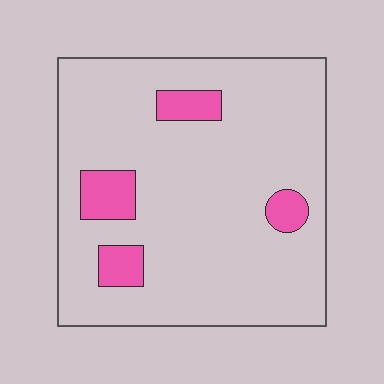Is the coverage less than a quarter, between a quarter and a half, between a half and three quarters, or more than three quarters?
Less than a quarter.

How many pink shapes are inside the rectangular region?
4.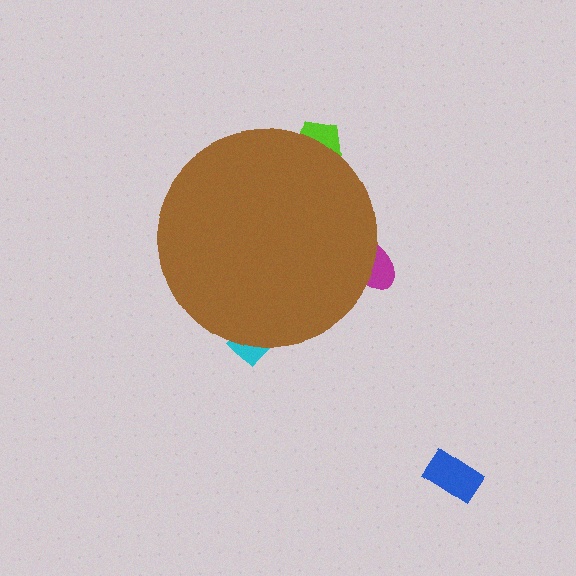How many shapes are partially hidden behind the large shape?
3 shapes are partially hidden.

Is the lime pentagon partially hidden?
Yes, the lime pentagon is partially hidden behind the brown circle.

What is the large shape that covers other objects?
A brown circle.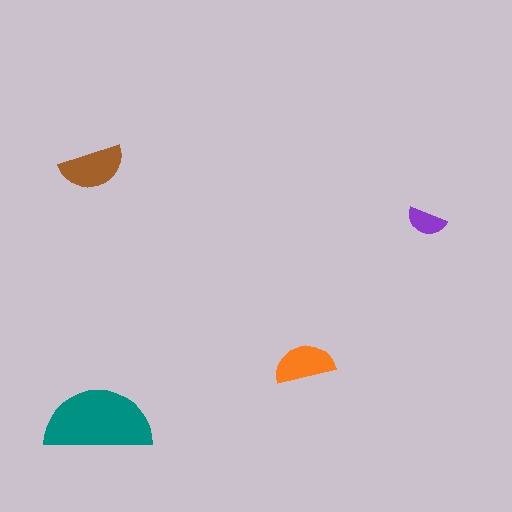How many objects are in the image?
There are 4 objects in the image.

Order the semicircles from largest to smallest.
the teal one, the brown one, the orange one, the purple one.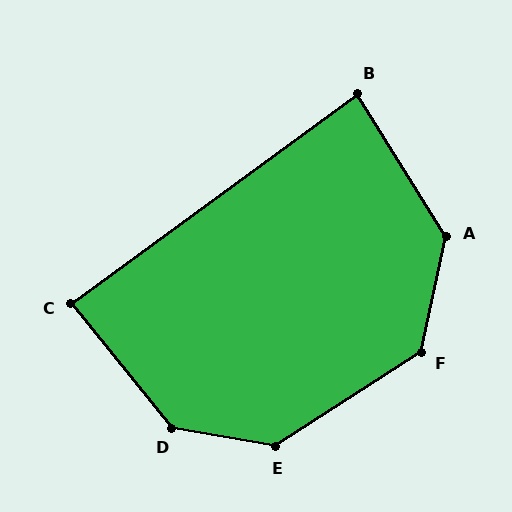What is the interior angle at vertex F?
Approximately 135 degrees (obtuse).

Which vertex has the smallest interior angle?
B, at approximately 86 degrees.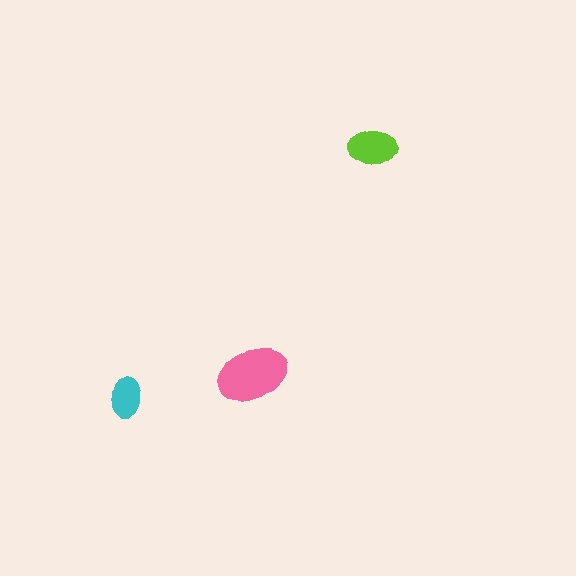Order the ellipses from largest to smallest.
the pink one, the lime one, the cyan one.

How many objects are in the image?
There are 3 objects in the image.